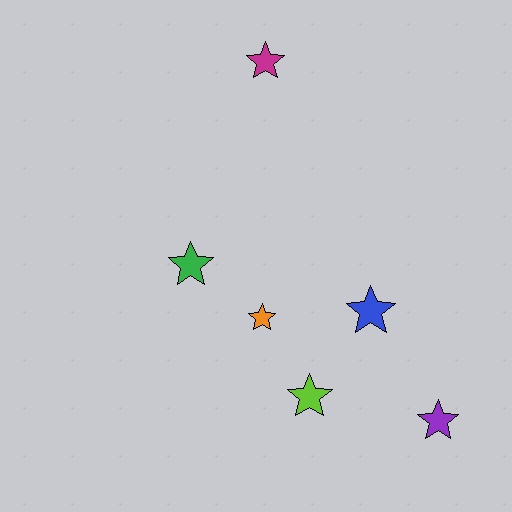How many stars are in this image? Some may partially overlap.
There are 6 stars.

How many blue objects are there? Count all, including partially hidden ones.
There is 1 blue object.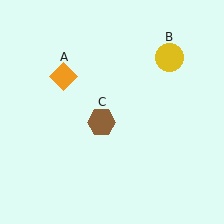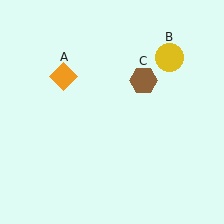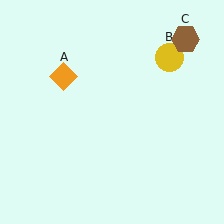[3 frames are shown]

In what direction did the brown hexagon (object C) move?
The brown hexagon (object C) moved up and to the right.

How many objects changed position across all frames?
1 object changed position: brown hexagon (object C).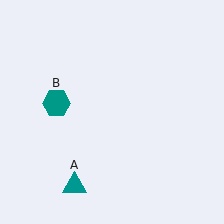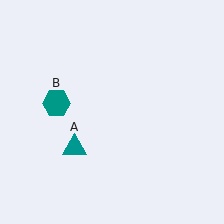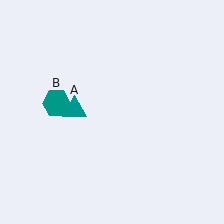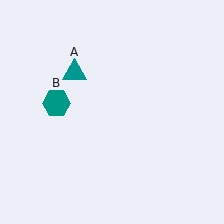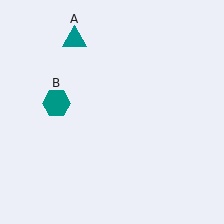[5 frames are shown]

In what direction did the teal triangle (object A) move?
The teal triangle (object A) moved up.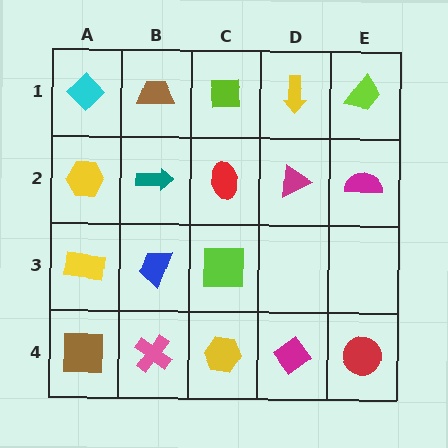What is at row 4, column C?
A yellow hexagon.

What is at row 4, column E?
A red circle.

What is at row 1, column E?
A lime trapezoid.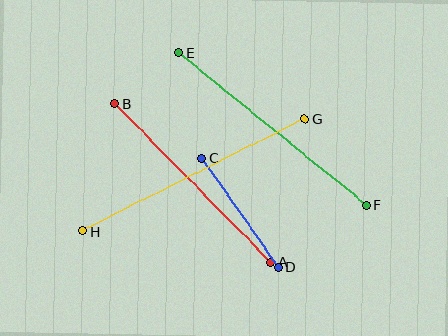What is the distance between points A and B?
The distance is approximately 223 pixels.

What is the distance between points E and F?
The distance is approximately 242 pixels.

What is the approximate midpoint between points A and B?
The midpoint is at approximately (193, 183) pixels.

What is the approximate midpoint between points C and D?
The midpoint is at approximately (240, 213) pixels.